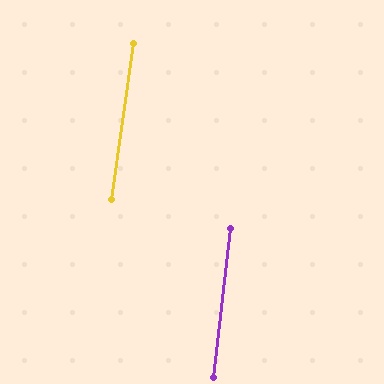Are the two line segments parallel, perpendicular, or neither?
Parallel — their directions differ by only 1.9°.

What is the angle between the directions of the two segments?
Approximately 2 degrees.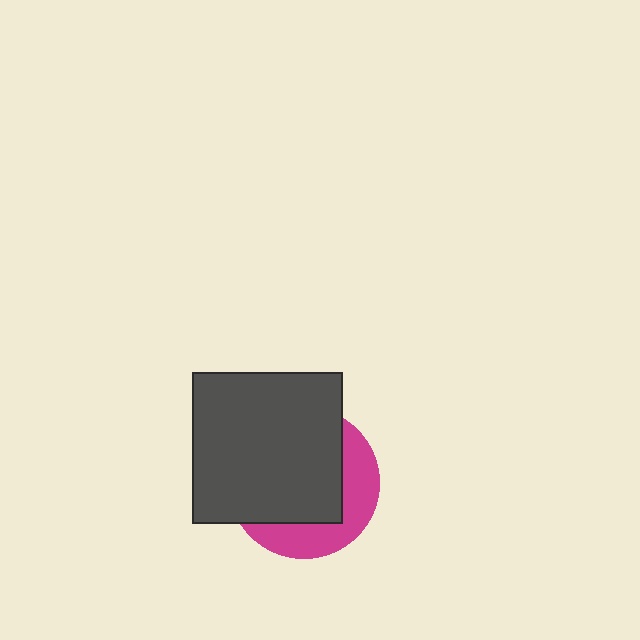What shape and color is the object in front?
The object in front is a dark gray square.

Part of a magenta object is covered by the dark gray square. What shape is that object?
It is a circle.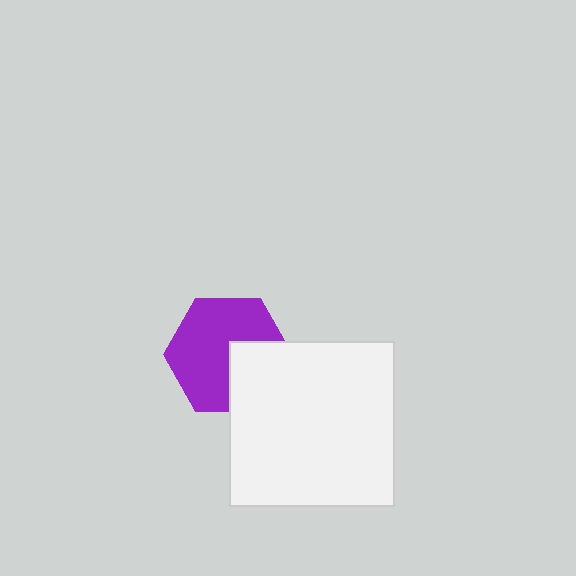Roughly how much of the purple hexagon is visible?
Most of it is visible (roughly 69%).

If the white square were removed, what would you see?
You would see the complete purple hexagon.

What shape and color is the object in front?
The object in front is a white square.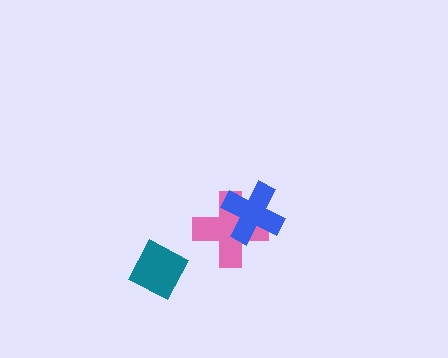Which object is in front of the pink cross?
The blue cross is in front of the pink cross.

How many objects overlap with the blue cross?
1 object overlaps with the blue cross.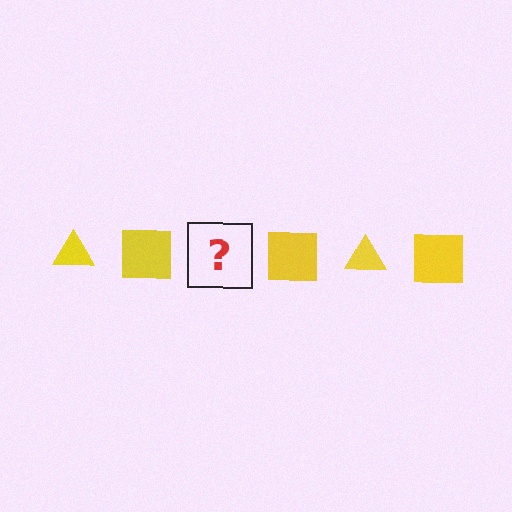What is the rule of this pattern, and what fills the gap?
The rule is that the pattern cycles through triangle, square shapes in yellow. The gap should be filled with a yellow triangle.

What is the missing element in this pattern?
The missing element is a yellow triangle.